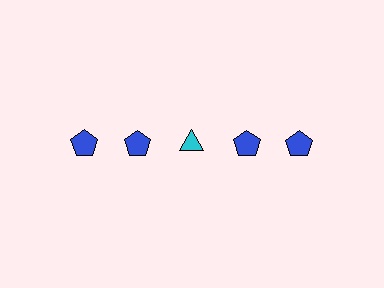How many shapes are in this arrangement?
There are 5 shapes arranged in a grid pattern.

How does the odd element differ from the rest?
It differs in both color (cyan instead of blue) and shape (triangle instead of pentagon).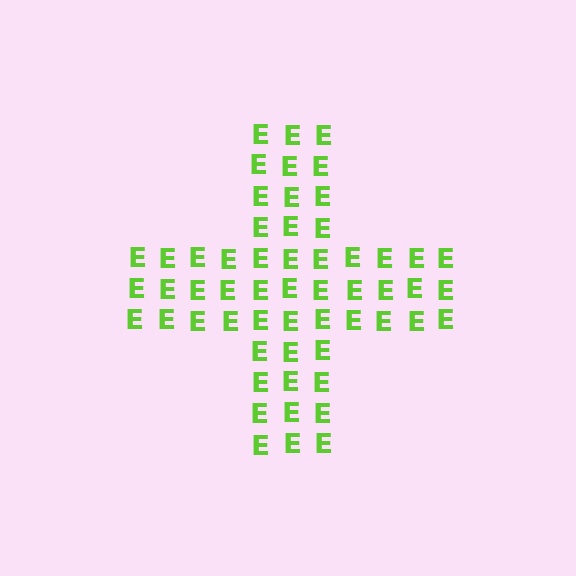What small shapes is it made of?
It is made of small letter E's.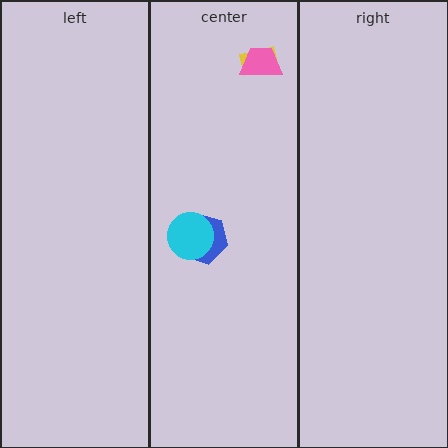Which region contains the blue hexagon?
The center region.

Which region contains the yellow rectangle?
The center region.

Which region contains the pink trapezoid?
The center region.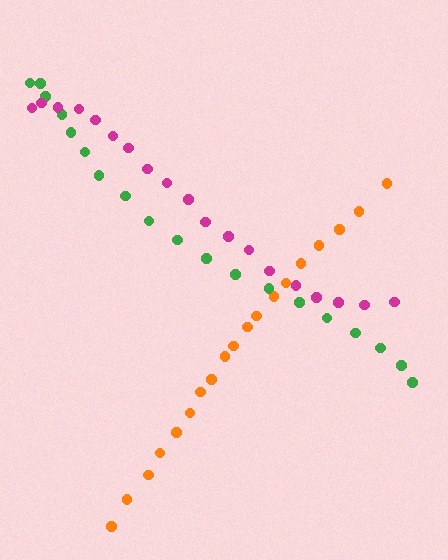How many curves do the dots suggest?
There are 3 distinct paths.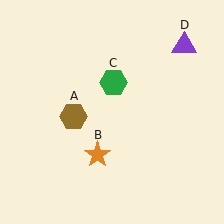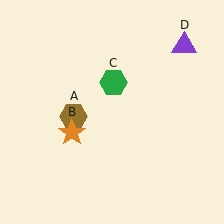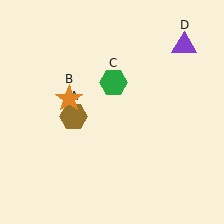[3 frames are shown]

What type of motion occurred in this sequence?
The orange star (object B) rotated clockwise around the center of the scene.